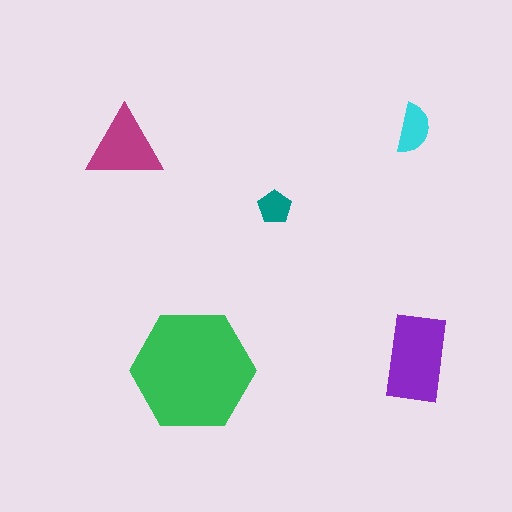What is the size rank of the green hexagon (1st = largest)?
1st.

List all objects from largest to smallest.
The green hexagon, the purple rectangle, the magenta triangle, the cyan semicircle, the teal pentagon.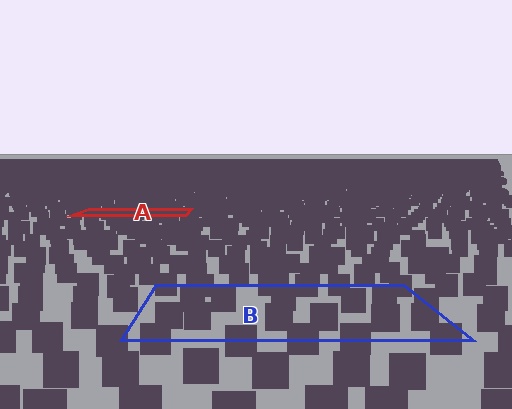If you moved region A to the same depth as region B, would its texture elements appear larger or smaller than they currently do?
They would appear larger. At a closer depth, the same texture elements are projected at a bigger on-screen size.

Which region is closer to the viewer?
Region B is closer. The texture elements there are larger and more spread out.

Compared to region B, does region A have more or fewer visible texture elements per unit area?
Region A has more texture elements per unit area — they are packed more densely because it is farther away.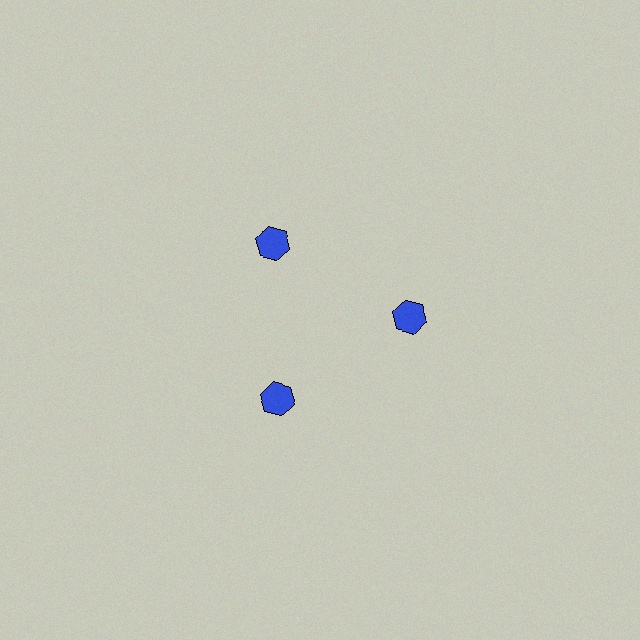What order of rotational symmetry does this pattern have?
This pattern has 3-fold rotational symmetry.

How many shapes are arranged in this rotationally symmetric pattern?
There are 3 shapes, arranged in 3 groups of 1.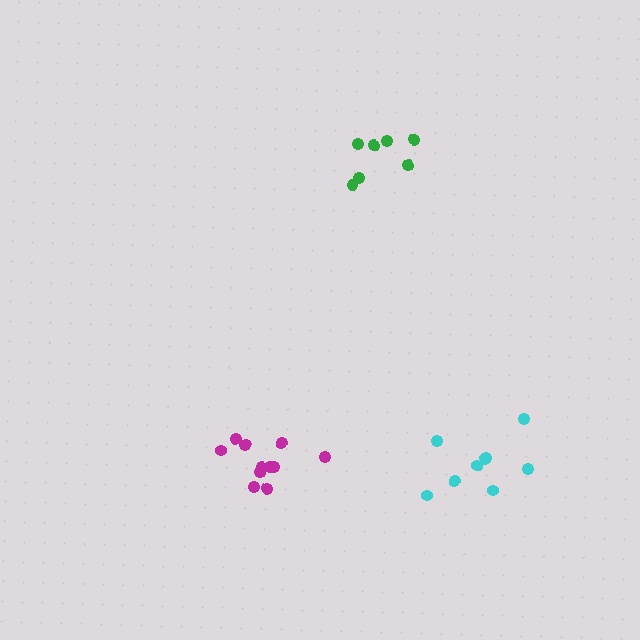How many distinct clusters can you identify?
There are 3 distinct clusters.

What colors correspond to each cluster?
The clusters are colored: magenta, cyan, green.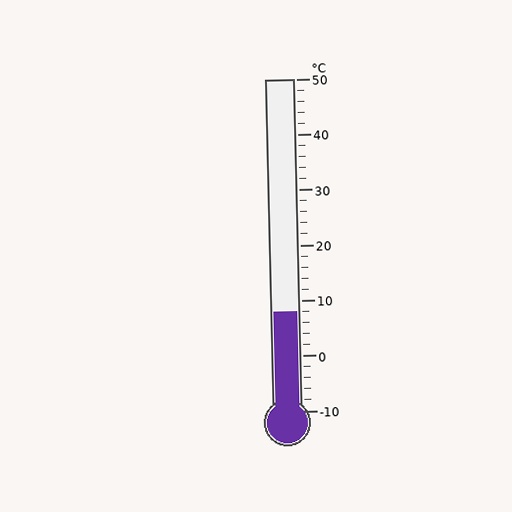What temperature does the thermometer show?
The thermometer shows approximately 8°C.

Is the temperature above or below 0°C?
The temperature is above 0°C.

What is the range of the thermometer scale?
The thermometer scale ranges from -10°C to 50°C.